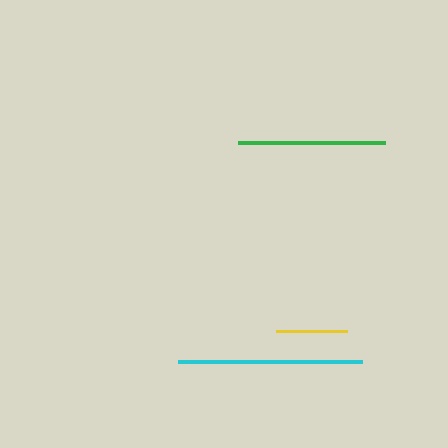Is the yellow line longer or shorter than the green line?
The green line is longer than the yellow line.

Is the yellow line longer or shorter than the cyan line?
The cyan line is longer than the yellow line.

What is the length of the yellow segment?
The yellow segment is approximately 71 pixels long.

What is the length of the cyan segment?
The cyan segment is approximately 184 pixels long.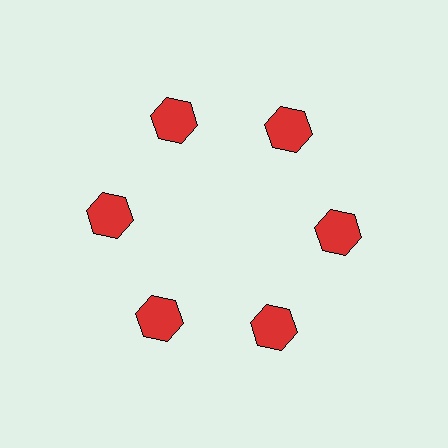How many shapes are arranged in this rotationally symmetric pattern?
There are 6 shapes, arranged in 6 groups of 1.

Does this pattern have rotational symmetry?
Yes, this pattern has 6-fold rotational symmetry. It looks the same after rotating 60 degrees around the center.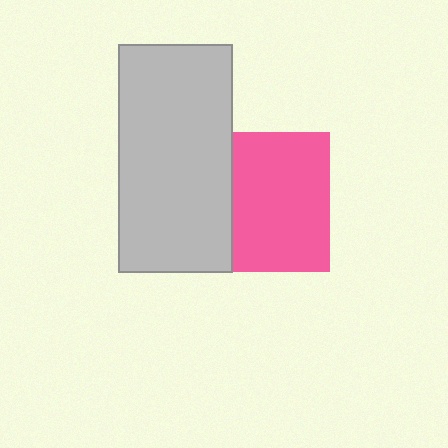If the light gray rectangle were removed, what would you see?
You would see the complete pink square.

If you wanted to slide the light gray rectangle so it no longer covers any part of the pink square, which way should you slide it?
Slide it left — that is the most direct way to separate the two shapes.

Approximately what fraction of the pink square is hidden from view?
Roughly 30% of the pink square is hidden behind the light gray rectangle.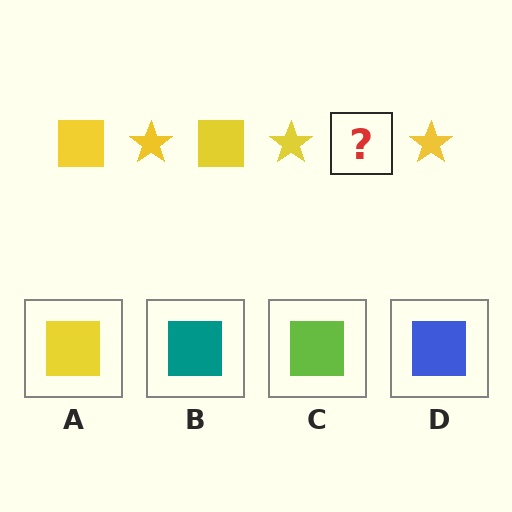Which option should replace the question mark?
Option A.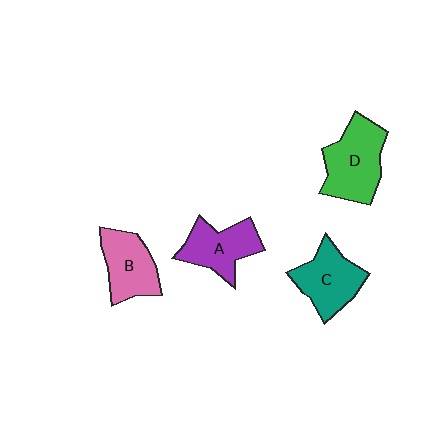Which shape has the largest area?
Shape D (green).